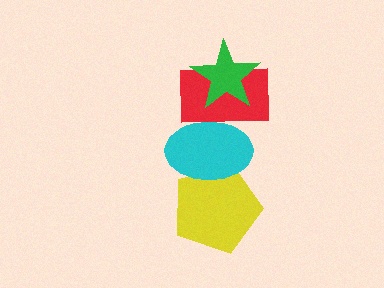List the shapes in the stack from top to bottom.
From top to bottom: the green star, the red rectangle, the cyan ellipse, the yellow pentagon.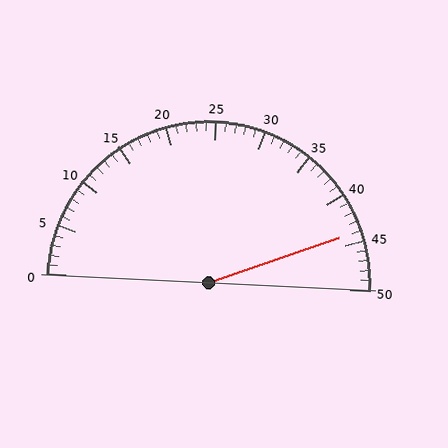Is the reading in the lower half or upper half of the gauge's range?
The reading is in the upper half of the range (0 to 50).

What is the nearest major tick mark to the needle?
The nearest major tick mark is 45.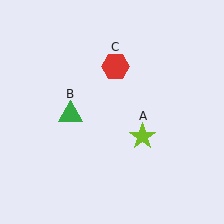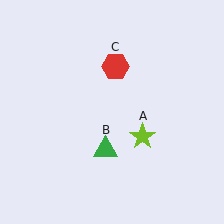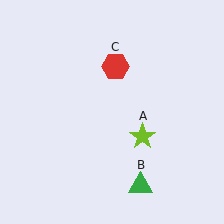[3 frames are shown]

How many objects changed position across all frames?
1 object changed position: green triangle (object B).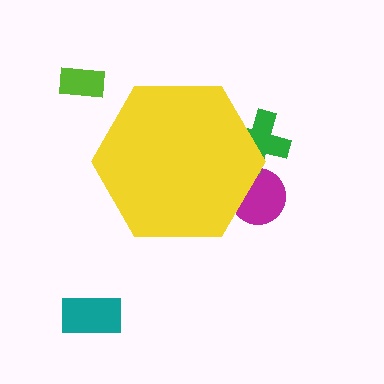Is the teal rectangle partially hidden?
No, the teal rectangle is fully visible.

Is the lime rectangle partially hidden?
No, the lime rectangle is fully visible.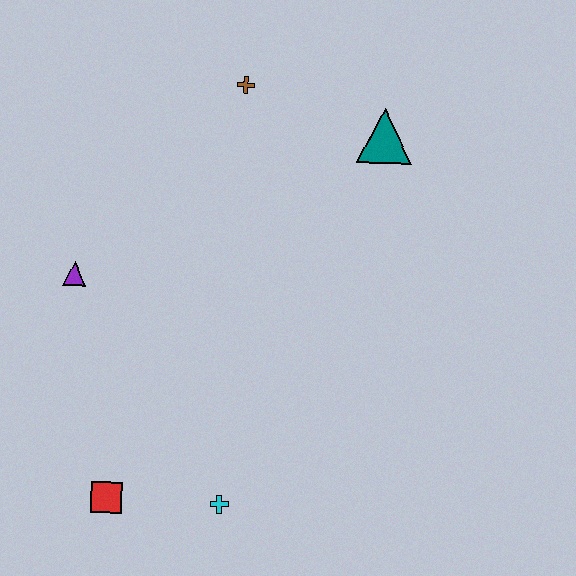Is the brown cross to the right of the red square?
Yes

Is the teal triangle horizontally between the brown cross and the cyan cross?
No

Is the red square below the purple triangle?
Yes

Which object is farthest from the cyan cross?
The brown cross is farthest from the cyan cross.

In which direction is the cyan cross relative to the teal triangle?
The cyan cross is below the teal triangle.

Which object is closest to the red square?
The cyan cross is closest to the red square.